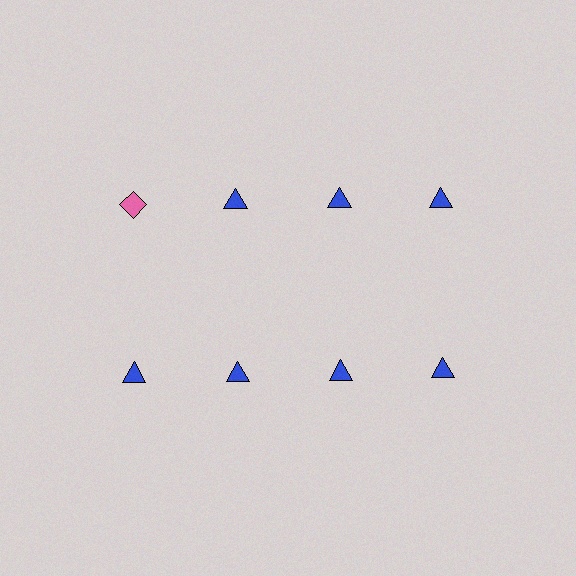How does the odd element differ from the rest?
It differs in both color (pink instead of blue) and shape (diamond instead of triangle).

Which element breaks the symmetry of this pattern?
The pink diamond in the top row, leftmost column breaks the symmetry. All other shapes are blue triangles.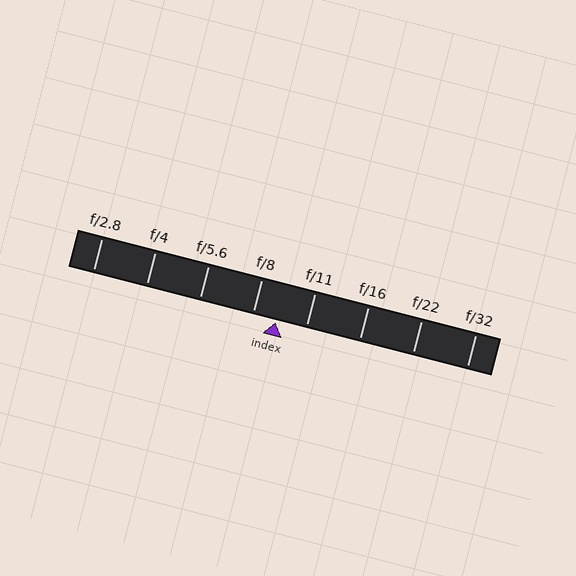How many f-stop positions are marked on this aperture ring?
There are 8 f-stop positions marked.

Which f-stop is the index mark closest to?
The index mark is closest to f/8.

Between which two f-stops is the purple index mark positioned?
The index mark is between f/8 and f/11.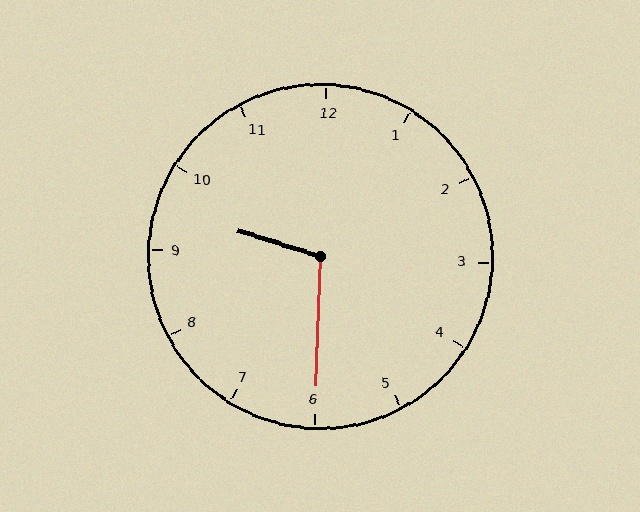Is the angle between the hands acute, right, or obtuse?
It is obtuse.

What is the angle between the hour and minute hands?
Approximately 105 degrees.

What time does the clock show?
9:30.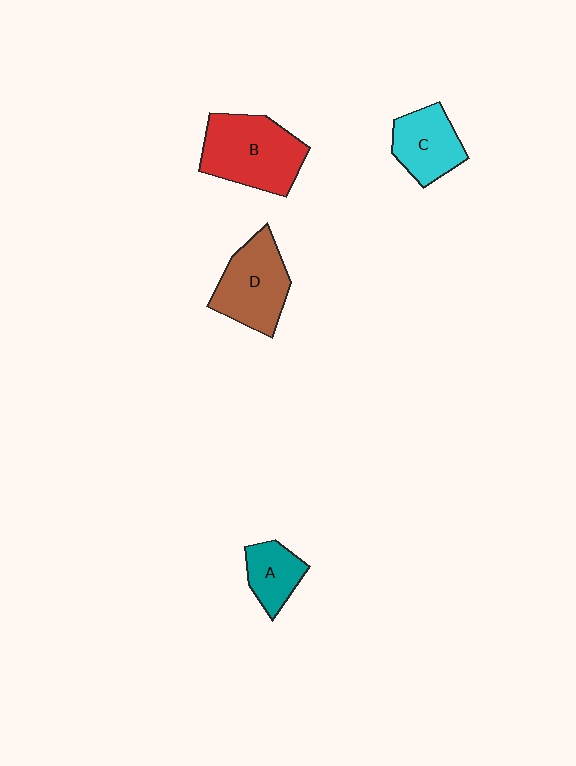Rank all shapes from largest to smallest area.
From largest to smallest: B (red), D (brown), C (cyan), A (teal).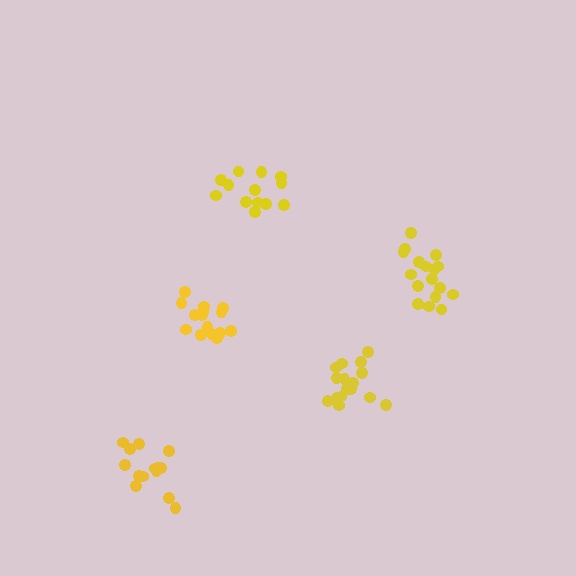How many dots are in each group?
Group 1: 15 dots, Group 2: 13 dots, Group 3: 14 dots, Group 4: 17 dots, Group 5: 17 dots (76 total).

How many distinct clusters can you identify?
There are 5 distinct clusters.